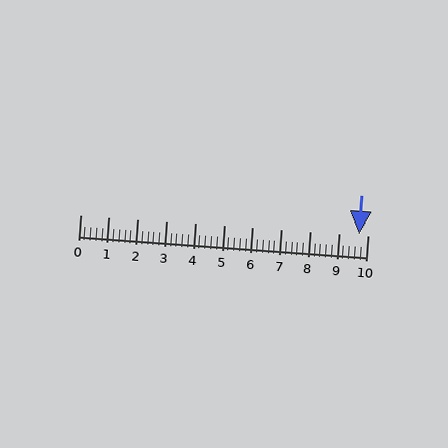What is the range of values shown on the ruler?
The ruler shows values from 0 to 10.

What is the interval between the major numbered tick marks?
The major tick marks are spaced 1 units apart.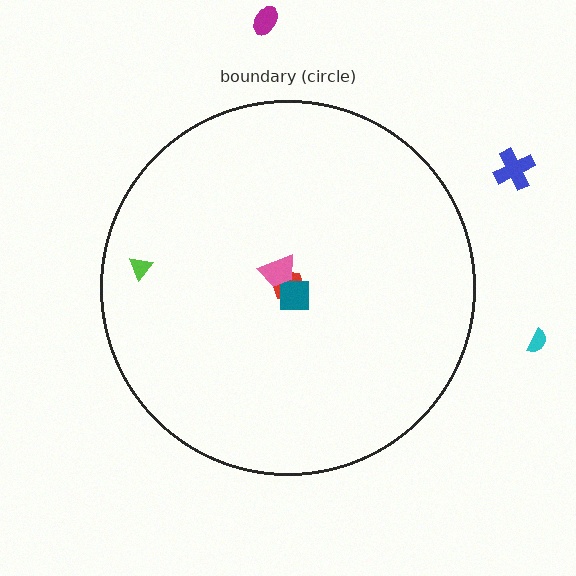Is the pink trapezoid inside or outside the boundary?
Inside.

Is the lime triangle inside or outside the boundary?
Inside.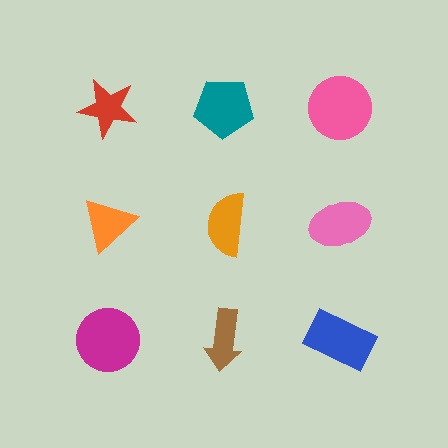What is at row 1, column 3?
A pink circle.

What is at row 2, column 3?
A pink ellipse.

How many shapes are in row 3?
3 shapes.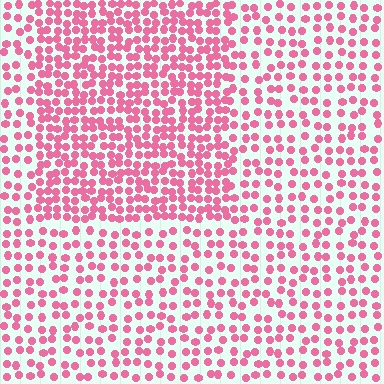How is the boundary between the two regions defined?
The boundary is defined by a change in element density (approximately 1.8x ratio). All elements are the same color, size, and shape.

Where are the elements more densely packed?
The elements are more densely packed inside the rectangle boundary.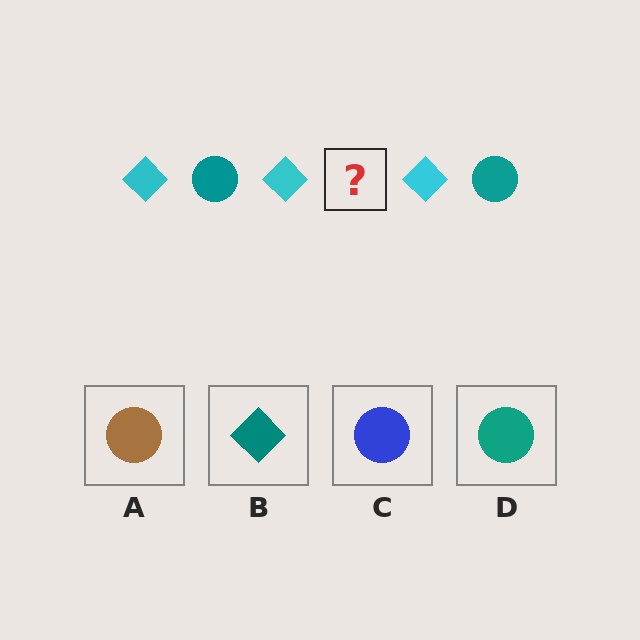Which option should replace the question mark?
Option D.